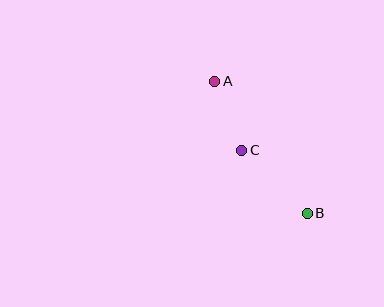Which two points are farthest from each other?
Points A and B are farthest from each other.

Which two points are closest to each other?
Points A and C are closest to each other.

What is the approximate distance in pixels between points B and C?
The distance between B and C is approximately 91 pixels.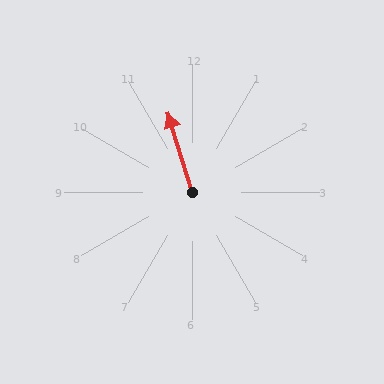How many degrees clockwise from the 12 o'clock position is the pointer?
Approximately 343 degrees.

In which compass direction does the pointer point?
North.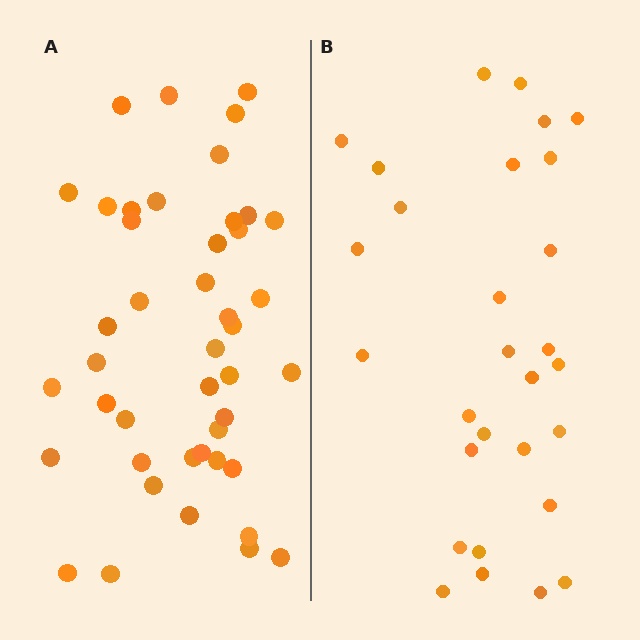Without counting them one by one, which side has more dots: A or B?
Region A (the left region) has more dots.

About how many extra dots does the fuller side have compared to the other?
Region A has approximately 15 more dots than region B.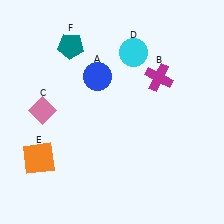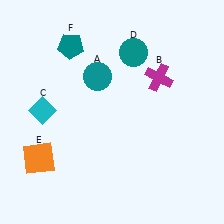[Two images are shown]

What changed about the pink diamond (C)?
In Image 1, C is pink. In Image 2, it changed to cyan.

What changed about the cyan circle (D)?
In Image 1, D is cyan. In Image 2, it changed to teal.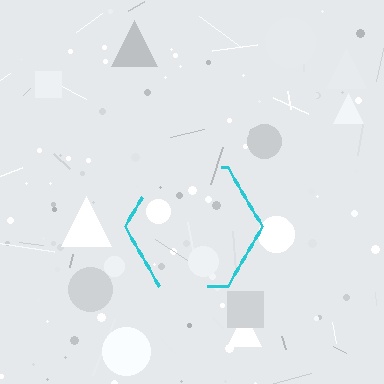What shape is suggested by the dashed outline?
The dashed outline suggests a hexagon.